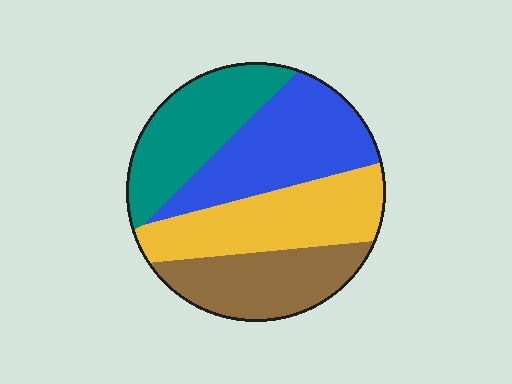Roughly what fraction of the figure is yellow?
Yellow covers 27% of the figure.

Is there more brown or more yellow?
Yellow.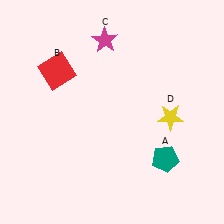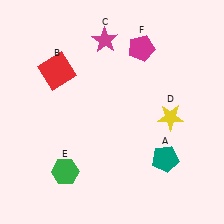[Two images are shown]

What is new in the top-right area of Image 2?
A magenta pentagon (F) was added in the top-right area of Image 2.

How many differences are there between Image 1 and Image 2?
There are 2 differences between the two images.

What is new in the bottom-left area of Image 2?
A green hexagon (E) was added in the bottom-left area of Image 2.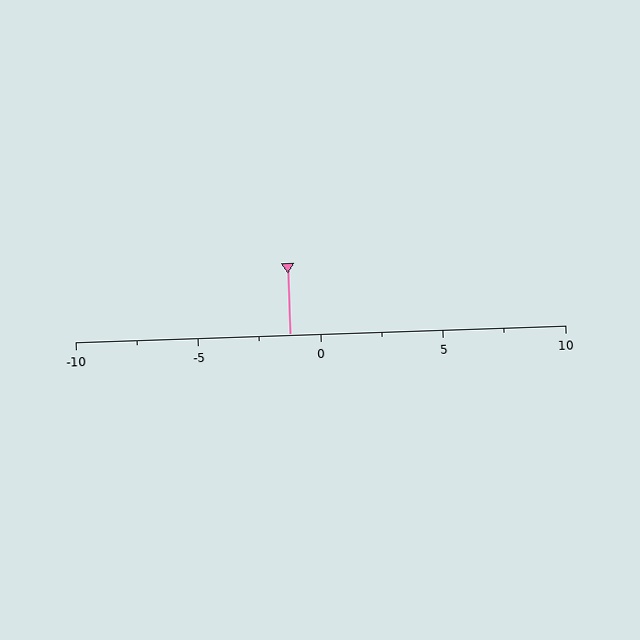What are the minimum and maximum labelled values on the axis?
The axis runs from -10 to 10.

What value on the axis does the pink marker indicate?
The marker indicates approximately -1.2.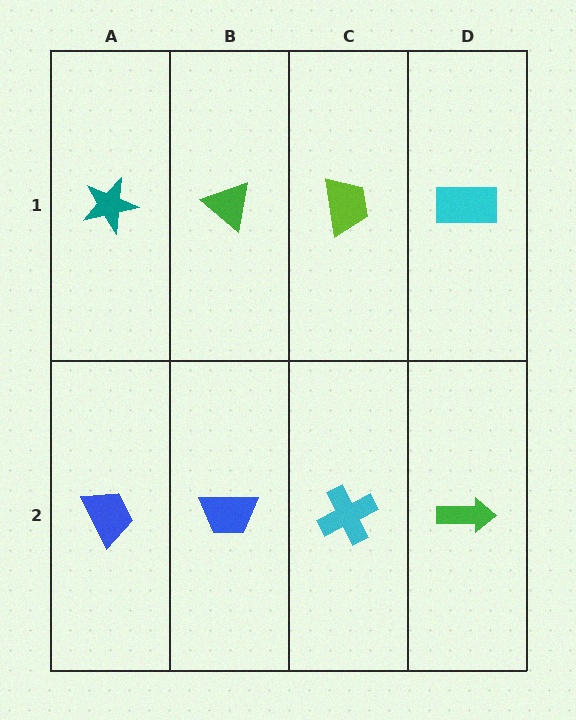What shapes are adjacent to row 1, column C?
A cyan cross (row 2, column C), a green triangle (row 1, column B), a cyan rectangle (row 1, column D).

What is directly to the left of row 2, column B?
A blue trapezoid.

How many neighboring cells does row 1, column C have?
3.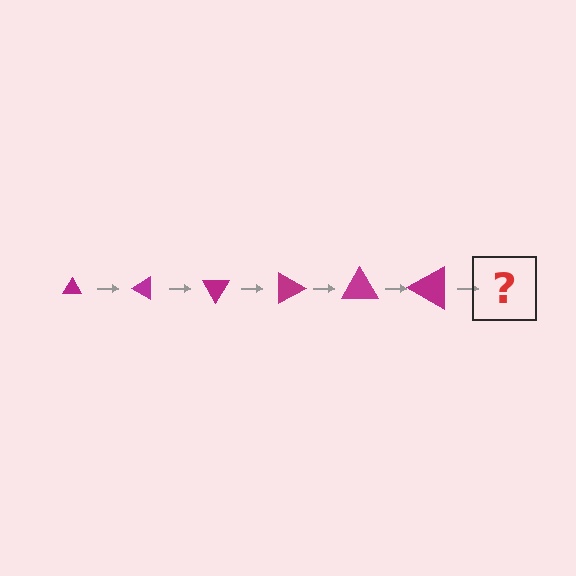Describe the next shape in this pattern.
It should be a triangle, larger than the previous one and rotated 180 degrees from the start.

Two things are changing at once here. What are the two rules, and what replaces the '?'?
The two rules are that the triangle grows larger each step and it rotates 30 degrees each step. The '?' should be a triangle, larger than the previous one and rotated 180 degrees from the start.